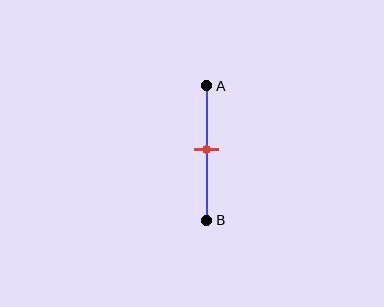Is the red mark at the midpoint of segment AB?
Yes, the mark is approximately at the midpoint.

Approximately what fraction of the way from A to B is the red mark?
The red mark is approximately 50% of the way from A to B.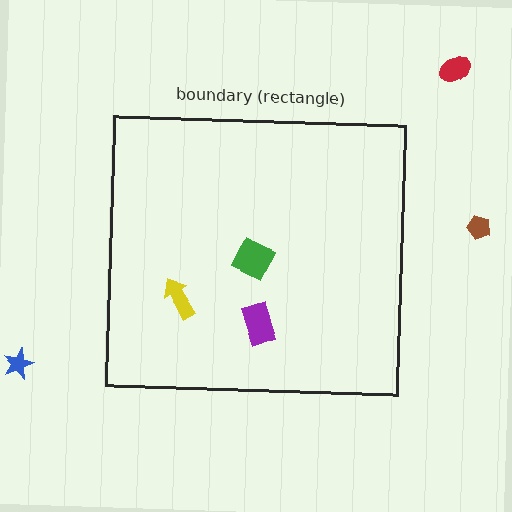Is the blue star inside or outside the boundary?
Outside.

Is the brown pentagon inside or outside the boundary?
Outside.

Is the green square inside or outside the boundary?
Inside.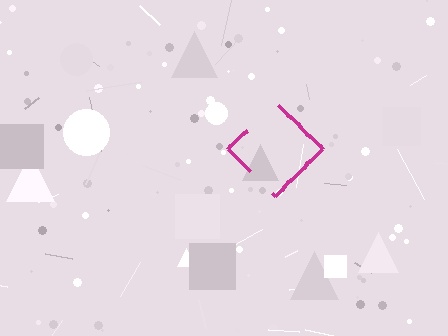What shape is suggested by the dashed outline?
The dashed outline suggests a diamond.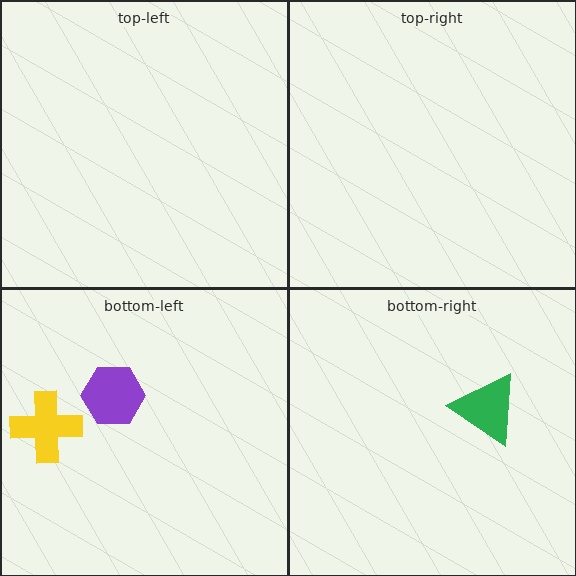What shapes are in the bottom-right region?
The green triangle.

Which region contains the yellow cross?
The bottom-left region.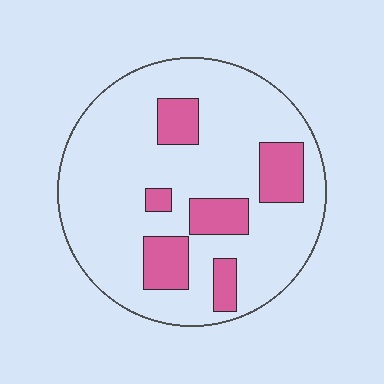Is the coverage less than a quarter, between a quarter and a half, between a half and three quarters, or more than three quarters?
Less than a quarter.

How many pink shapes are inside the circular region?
6.